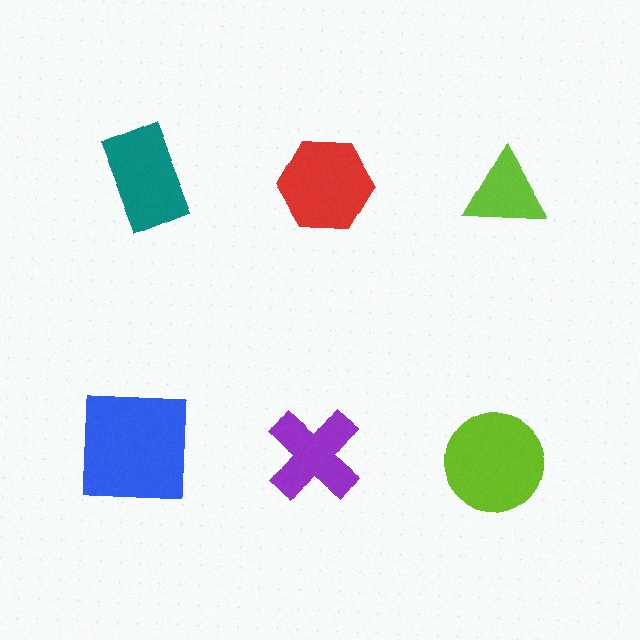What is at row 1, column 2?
A red hexagon.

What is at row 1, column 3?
A lime triangle.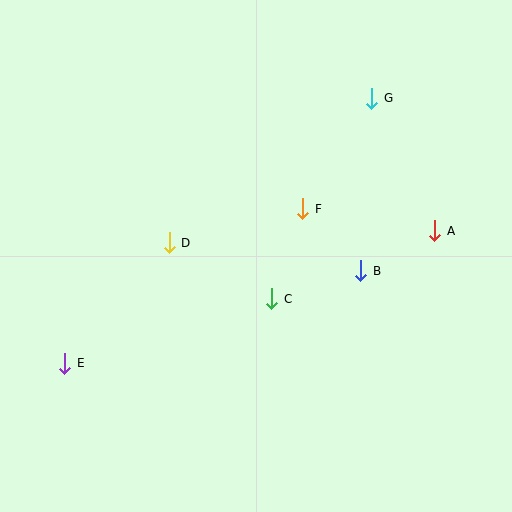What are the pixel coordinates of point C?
Point C is at (272, 299).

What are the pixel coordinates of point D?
Point D is at (169, 243).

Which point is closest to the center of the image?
Point C at (272, 299) is closest to the center.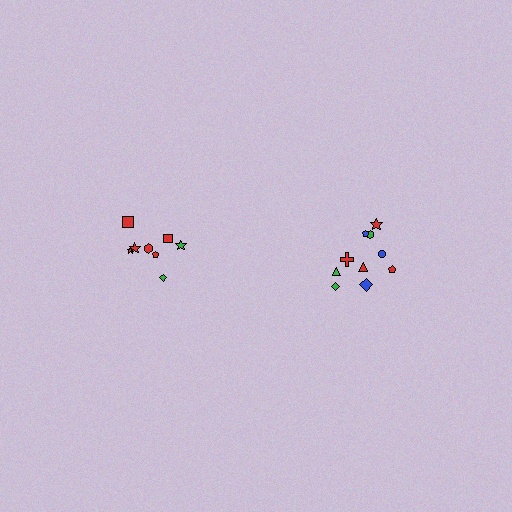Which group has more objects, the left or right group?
The right group.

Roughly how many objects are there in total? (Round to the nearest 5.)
Roughly 20 objects in total.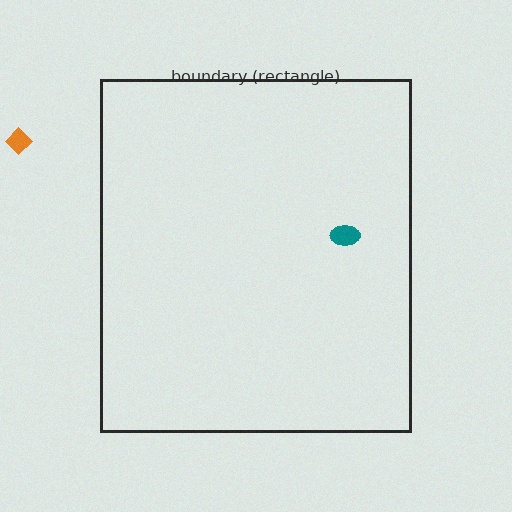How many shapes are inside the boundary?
1 inside, 1 outside.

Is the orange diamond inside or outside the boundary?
Outside.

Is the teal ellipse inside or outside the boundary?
Inside.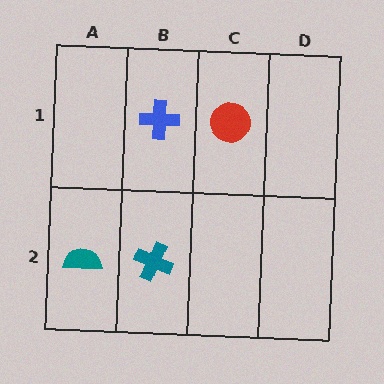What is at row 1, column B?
A blue cross.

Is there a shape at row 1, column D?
No, that cell is empty.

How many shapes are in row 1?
2 shapes.